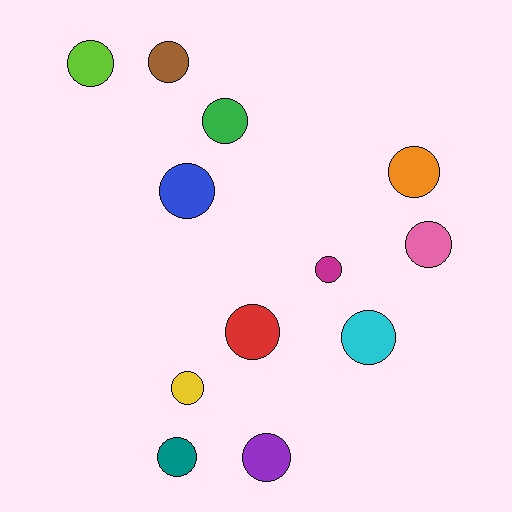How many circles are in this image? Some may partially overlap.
There are 12 circles.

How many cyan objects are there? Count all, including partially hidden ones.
There is 1 cyan object.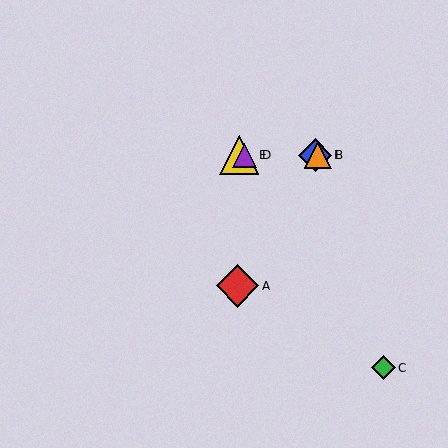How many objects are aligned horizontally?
4 objects (B, D, E, F) are aligned horizontally.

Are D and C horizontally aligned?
No, D is at y≈155 and C is at y≈367.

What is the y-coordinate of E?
Object E is at y≈155.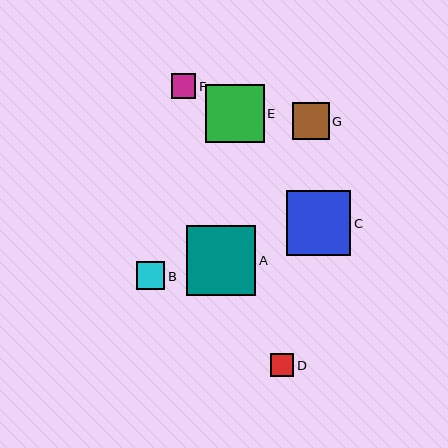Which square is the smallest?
Square D is the smallest with a size of approximately 23 pixels.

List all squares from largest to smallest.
From largest to smallest: A, C, E, G, B, F, D.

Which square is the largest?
Square A is the largest with a size of approximately 70 pixels.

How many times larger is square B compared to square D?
Square B is approximately 1.2 times the size of square D.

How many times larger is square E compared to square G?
Square E is approximately 1.6 times the size of square G.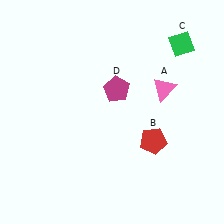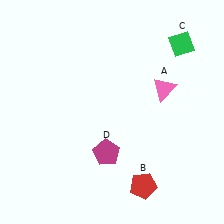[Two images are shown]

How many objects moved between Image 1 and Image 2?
2 objects moved between the two images.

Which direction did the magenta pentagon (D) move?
The magenta pentagon (D) moved down.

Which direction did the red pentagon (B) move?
The red pentagon (B) moved down.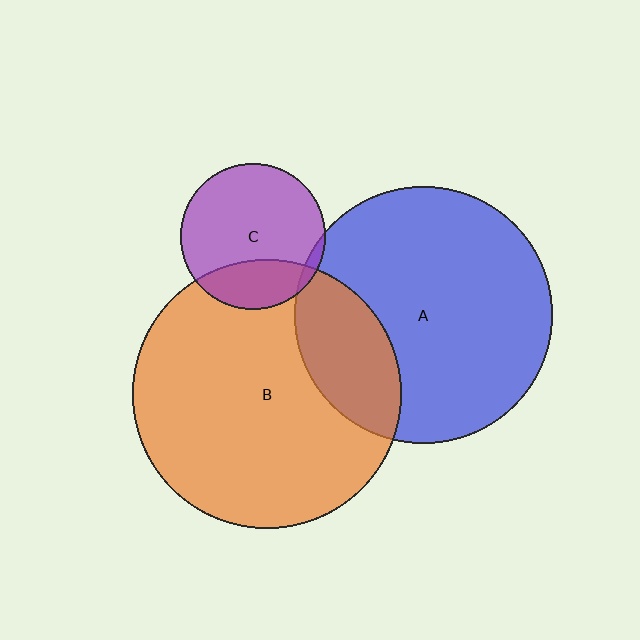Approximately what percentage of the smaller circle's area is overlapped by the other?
Approximately 25%.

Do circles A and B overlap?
Yes.